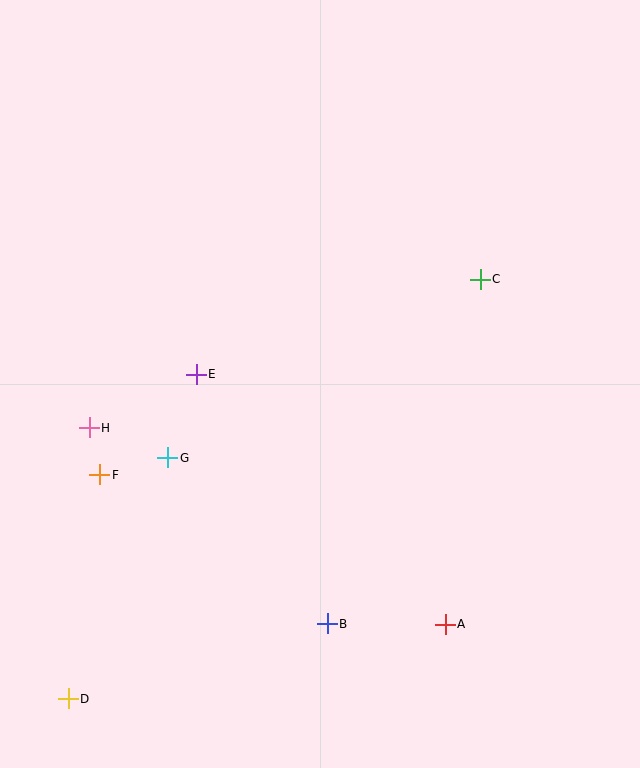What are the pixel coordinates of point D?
Point D is at (68, 699).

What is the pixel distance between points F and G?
The distance between F and G is 70 pixels.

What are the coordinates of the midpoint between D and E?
The midpoint between D and E is at (132, 537).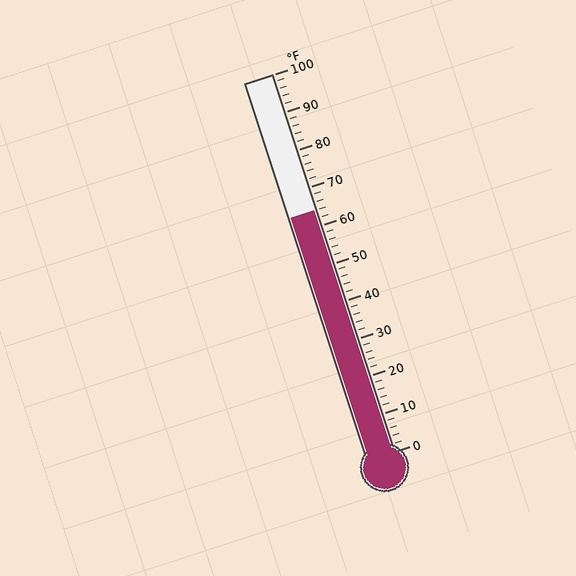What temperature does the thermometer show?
The thermometer shows approximately 64°F.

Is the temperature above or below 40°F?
The temperature is above 40°F.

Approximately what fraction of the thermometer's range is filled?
The thermometer is filled to approximately 65% of its range.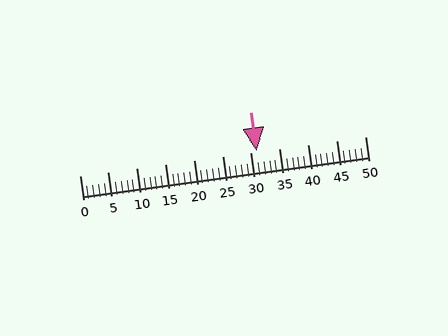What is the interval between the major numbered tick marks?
The major tick marks are spaced 5 units apart.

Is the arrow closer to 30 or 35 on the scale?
The arrow is closer to 30.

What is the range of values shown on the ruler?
The ruler shows values from 0 to 50.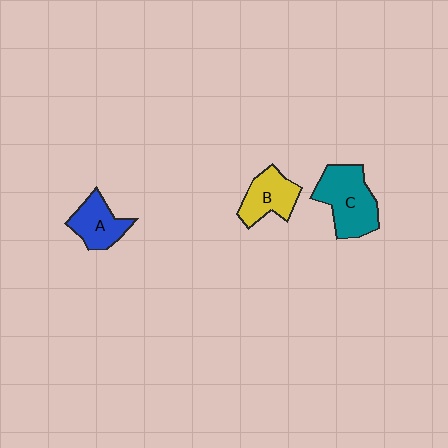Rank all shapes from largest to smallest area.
From largest to smallest: C (teal), B (yellow), A (blue).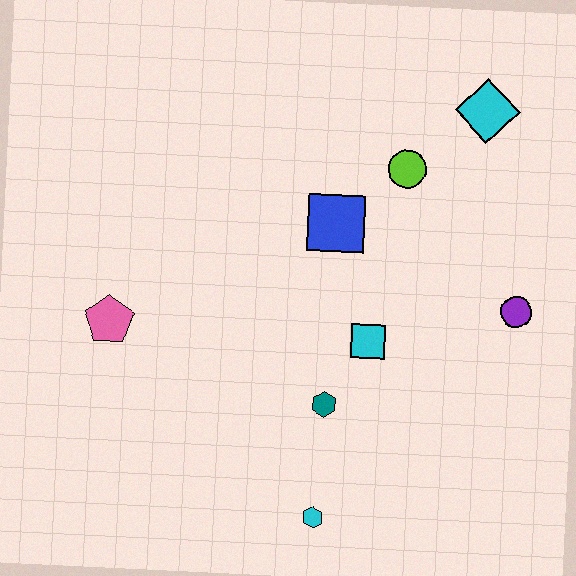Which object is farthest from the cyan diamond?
The cyan hexagon is farthest from the cyan diamond.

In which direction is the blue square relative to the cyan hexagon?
The blue square is above the cyan hexagon.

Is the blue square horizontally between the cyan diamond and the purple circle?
No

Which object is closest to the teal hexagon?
The cyan square is closest to the teal hexagon.